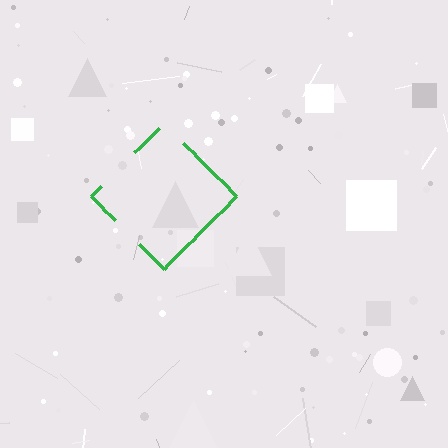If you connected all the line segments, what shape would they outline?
They would outline a diamond.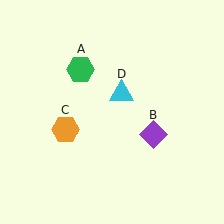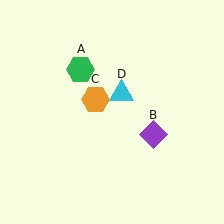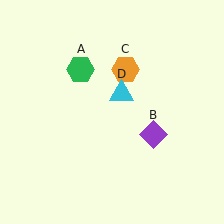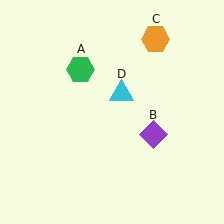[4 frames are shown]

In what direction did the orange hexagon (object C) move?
The orange hexagon (object C) moved up and to the right.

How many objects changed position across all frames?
1 object changed position: orange hexagon (object C).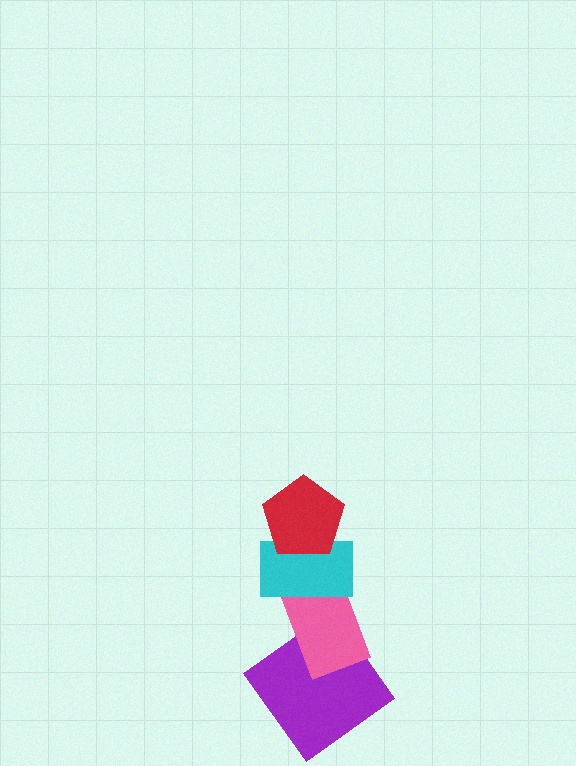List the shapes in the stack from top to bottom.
From top to bottom: the red pentagon, the cyan rectangle, the pink rectangle, the purple diamond.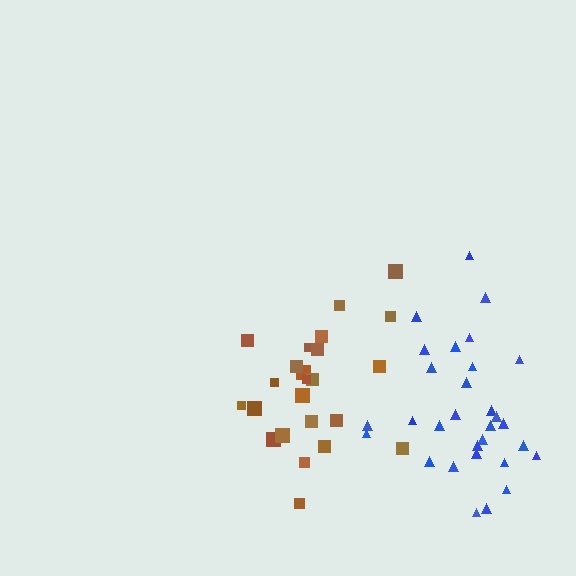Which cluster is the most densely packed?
Blue.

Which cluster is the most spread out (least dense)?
Brown.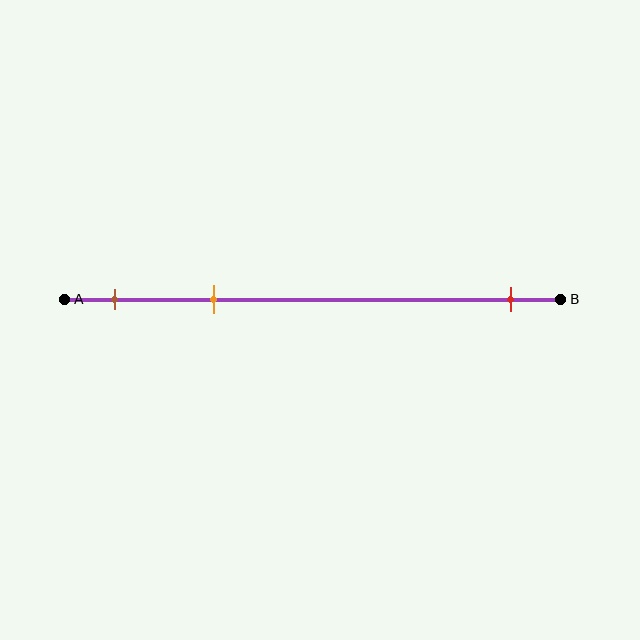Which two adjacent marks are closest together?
The brown and orange marks are the closest adjacent pair.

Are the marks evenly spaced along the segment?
No, the marks are not evenly spaced.